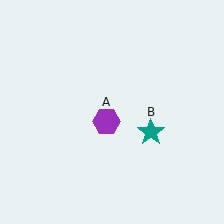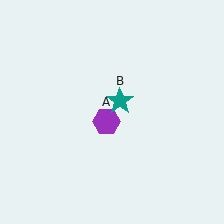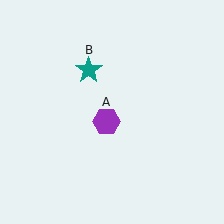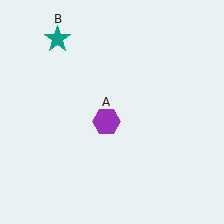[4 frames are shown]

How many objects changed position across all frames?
1 object changed position: teal star (object B).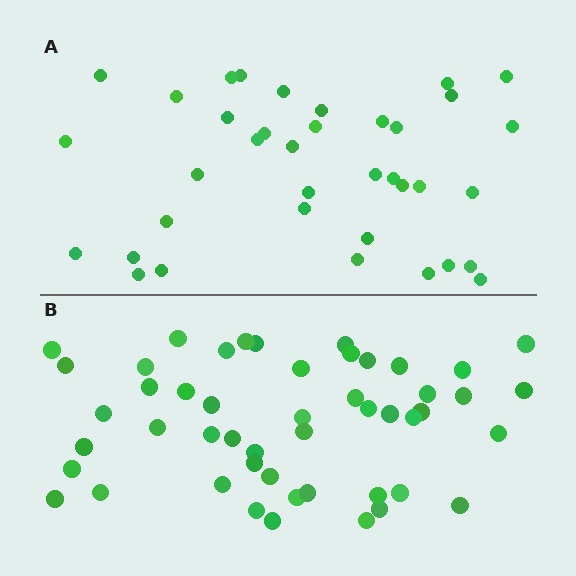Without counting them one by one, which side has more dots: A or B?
Region B (the bottom region) has more dots.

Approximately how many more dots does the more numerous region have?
Region B has roughly 12 or so more dots than region A.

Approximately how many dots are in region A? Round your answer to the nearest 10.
About 40 dots. (The exact count is 37, which rounds to 40.)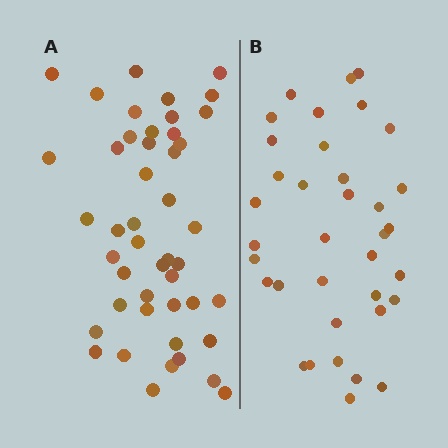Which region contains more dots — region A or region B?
Region A (the left region) has more dots.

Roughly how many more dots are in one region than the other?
Region A has roughly 10 or so more dots than region B.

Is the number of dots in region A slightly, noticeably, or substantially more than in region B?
Region A has noticeably more, but not dramatically so. The ratio is roughly 1.3 to 1.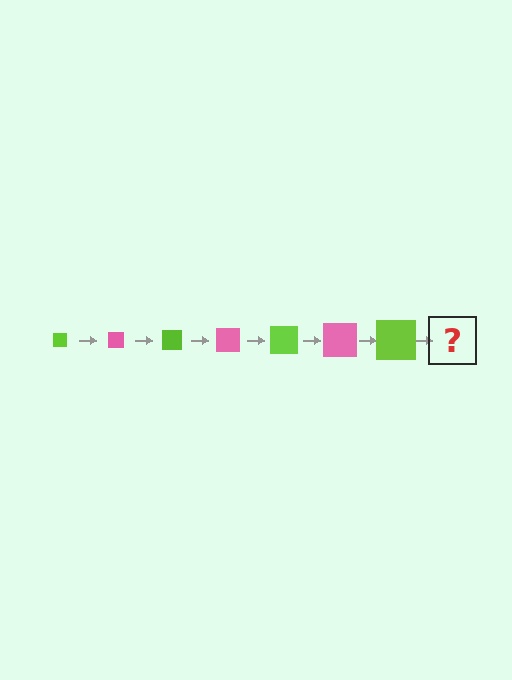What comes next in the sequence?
The next element should be a pink square, larger than the previous one.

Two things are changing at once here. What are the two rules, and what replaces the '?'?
The two rules are that the square grows larger each step and the color cycles through lime and pink. The '?' should be a pink square, larger than the previous one.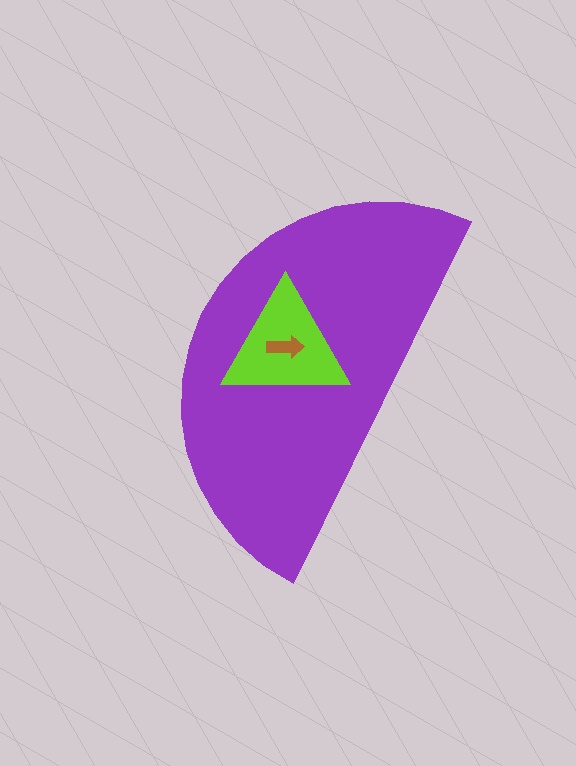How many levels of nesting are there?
3.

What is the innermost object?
The brown arrow.